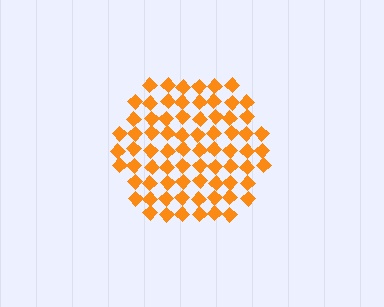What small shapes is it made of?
It is made of small diamonds.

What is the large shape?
The large shape is a hexagon.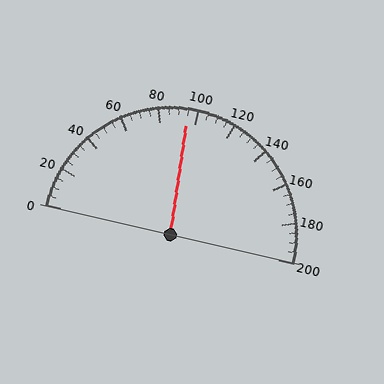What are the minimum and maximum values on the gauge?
The gauge ranges from 0 to 200.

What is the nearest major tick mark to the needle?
The nearest major tick mark is 100.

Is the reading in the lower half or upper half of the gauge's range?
The reading is in the lower half of the range (0 to 200).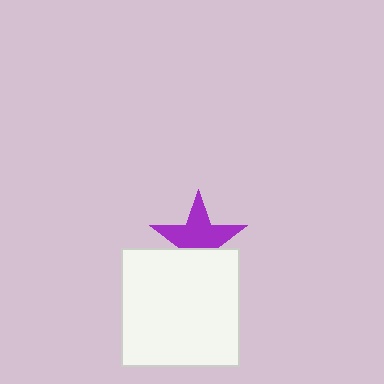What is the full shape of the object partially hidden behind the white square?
The partially hidden object is a purple star.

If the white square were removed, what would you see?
You would see the complete purple star.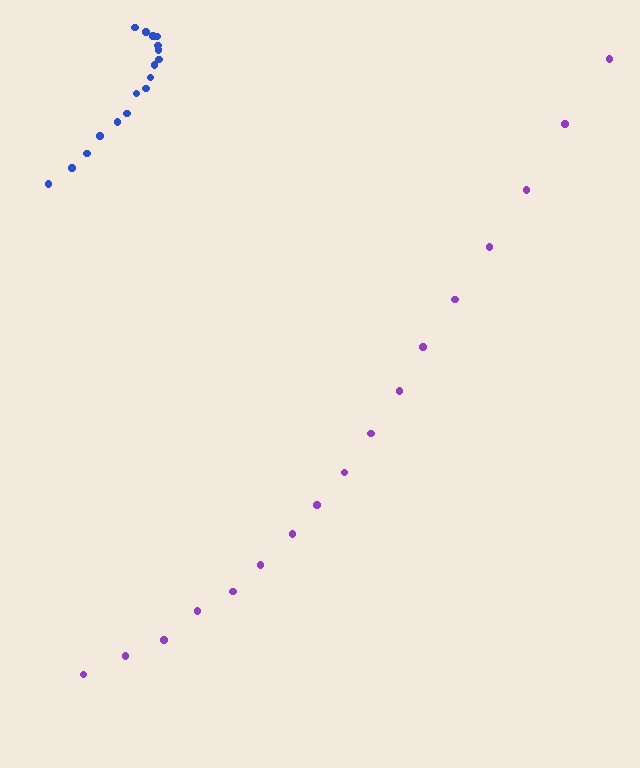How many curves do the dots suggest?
There are 2 distinct paths.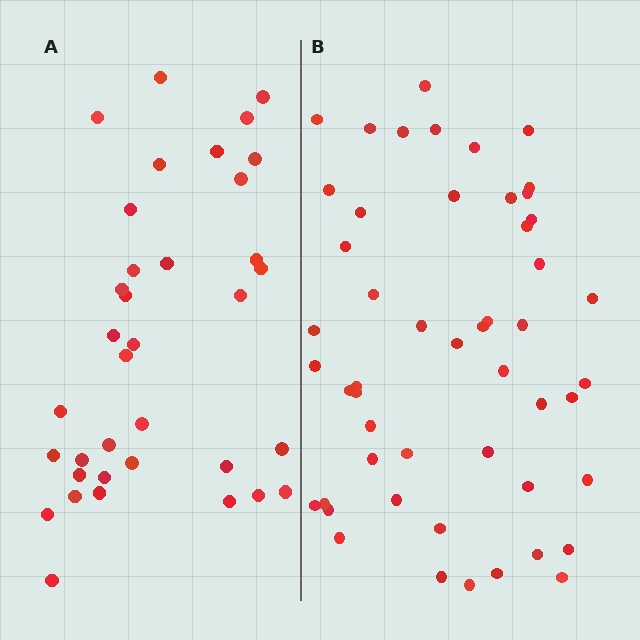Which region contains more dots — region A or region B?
Region B (the right region) has more dots.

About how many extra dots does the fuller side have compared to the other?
Region B has approximately 15 more dots than region A.